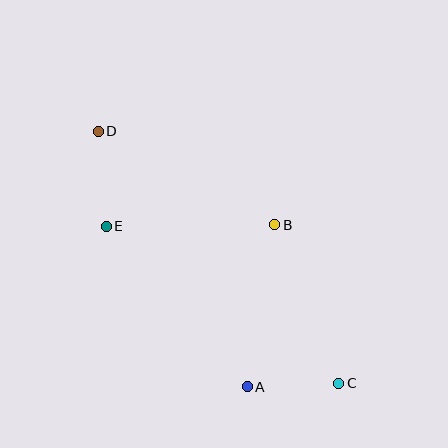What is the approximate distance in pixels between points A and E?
The distance between A and E is approximately 214 pixels.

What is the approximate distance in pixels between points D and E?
The distance between D and E is approximately 95 pixels.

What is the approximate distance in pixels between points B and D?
The distance between B and D is approximately 200 pixels.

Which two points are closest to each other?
Points A and C are closest to each other.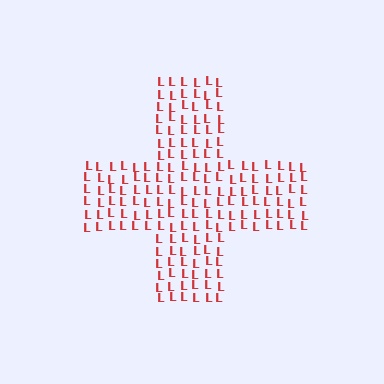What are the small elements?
The small elements are letter L's.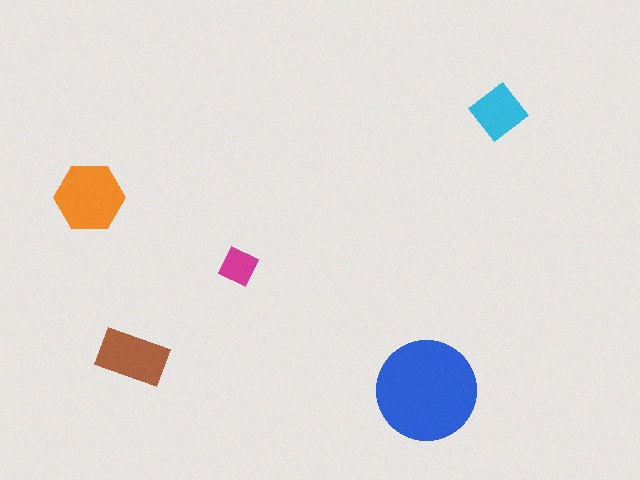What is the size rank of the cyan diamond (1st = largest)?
4th.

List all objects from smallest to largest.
The magenta square, the cyan diamond, the brown rectangle, the orange hexagon, the blue circle.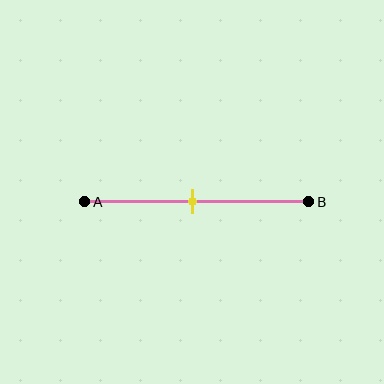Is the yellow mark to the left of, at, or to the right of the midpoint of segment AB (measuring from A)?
The yellow mark is approximately at the midpoint of segment AB.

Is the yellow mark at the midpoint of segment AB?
Yes, the mark is approximately at the midpoint.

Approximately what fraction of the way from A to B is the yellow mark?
The yellow mark is approximately 50% of the way from A to B.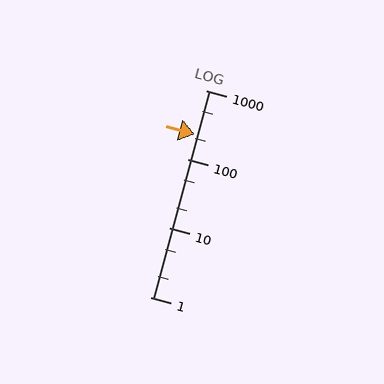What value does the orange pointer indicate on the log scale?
The pointer indicates approximately 230.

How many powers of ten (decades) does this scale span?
The scale spans 3 decades, from 1 to 1000.